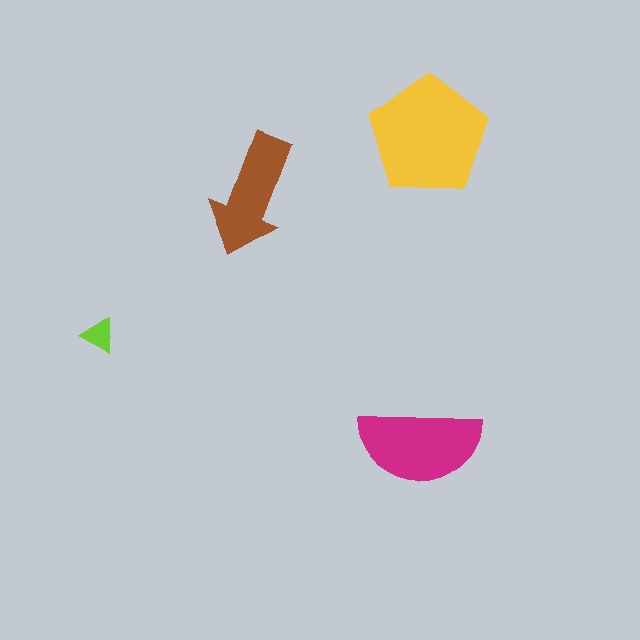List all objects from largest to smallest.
The yellow pentagon, the magenta semicircle, the brown arrow, the lime triangle.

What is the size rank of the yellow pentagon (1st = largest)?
1st.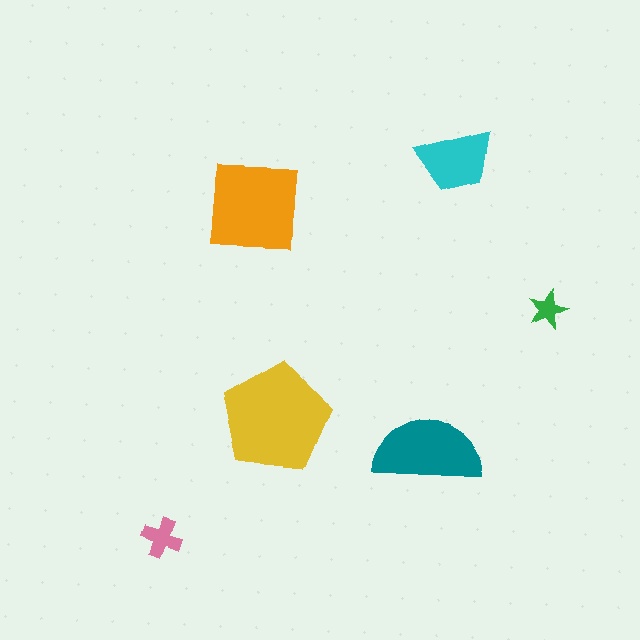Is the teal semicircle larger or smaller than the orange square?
Smaller.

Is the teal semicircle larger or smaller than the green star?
Larger.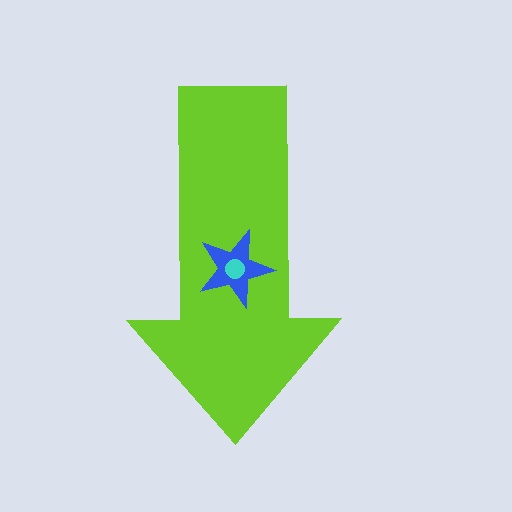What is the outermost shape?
The lime arrow.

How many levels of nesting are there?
3.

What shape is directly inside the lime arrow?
The blue star.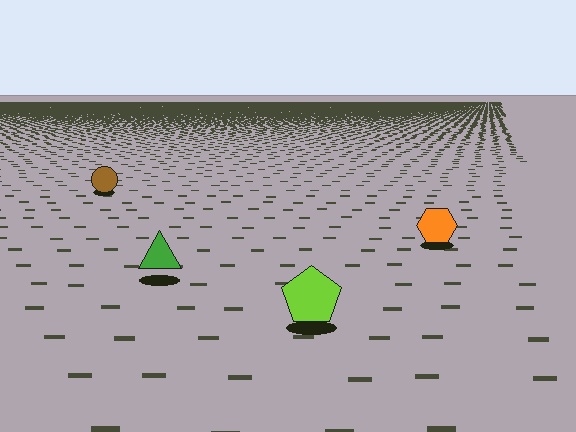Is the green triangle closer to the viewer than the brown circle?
Yes. The green triangle is closer — you can tell from the texture gradient: the ground texture is coarser near it.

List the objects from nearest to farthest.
From nearest to farthest: the lime pentagon, the green triangle, the orange hexagon, the brown circle.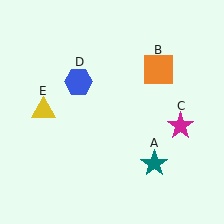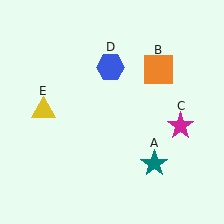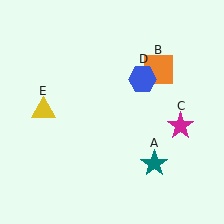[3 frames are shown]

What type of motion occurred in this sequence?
The blue hexagon (object D) rotated clockwise around the center of the scene.